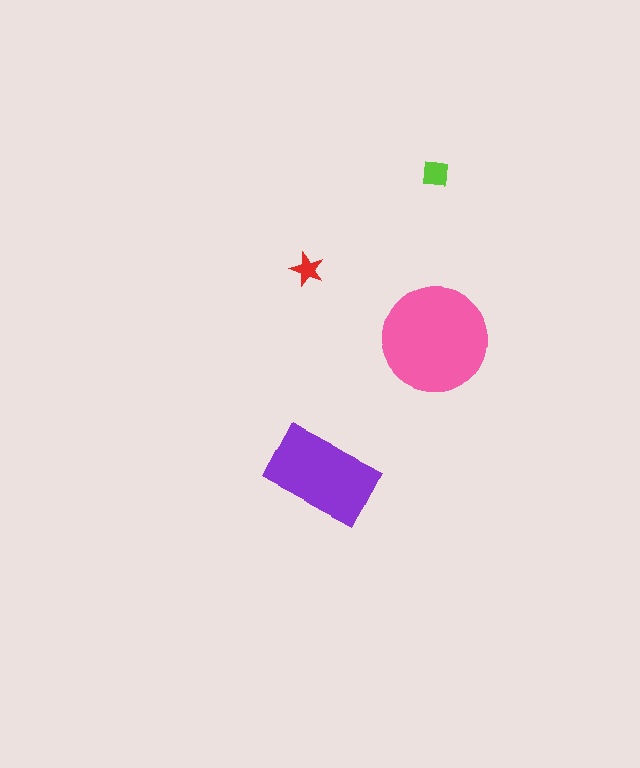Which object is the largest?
The pink circle.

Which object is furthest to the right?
The pink circle is rightmost.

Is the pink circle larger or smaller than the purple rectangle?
Larger.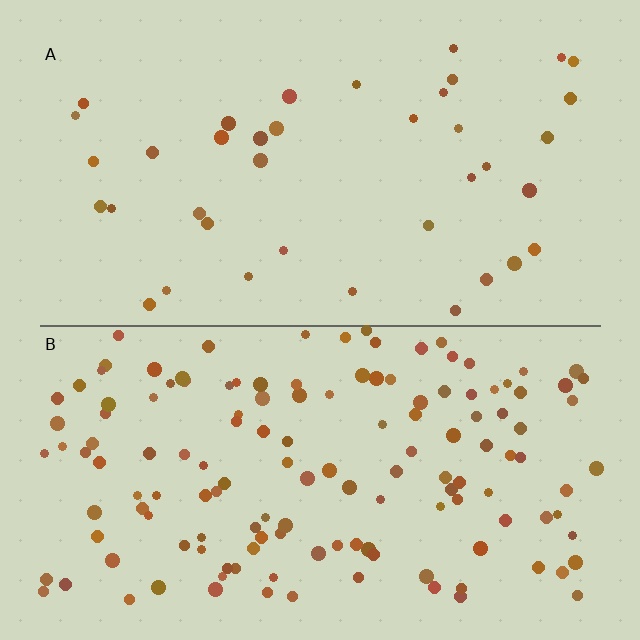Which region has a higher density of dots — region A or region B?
B (the bottom).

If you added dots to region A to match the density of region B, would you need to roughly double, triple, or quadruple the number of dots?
Approximately quadruple.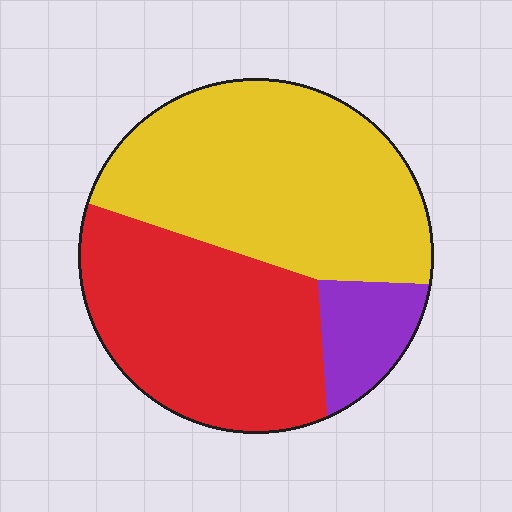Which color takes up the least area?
Purple, at roughly 10%.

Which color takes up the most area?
Yellow, at roughly 50%.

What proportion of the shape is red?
Red takes up about two fifths (2/5) of the shape.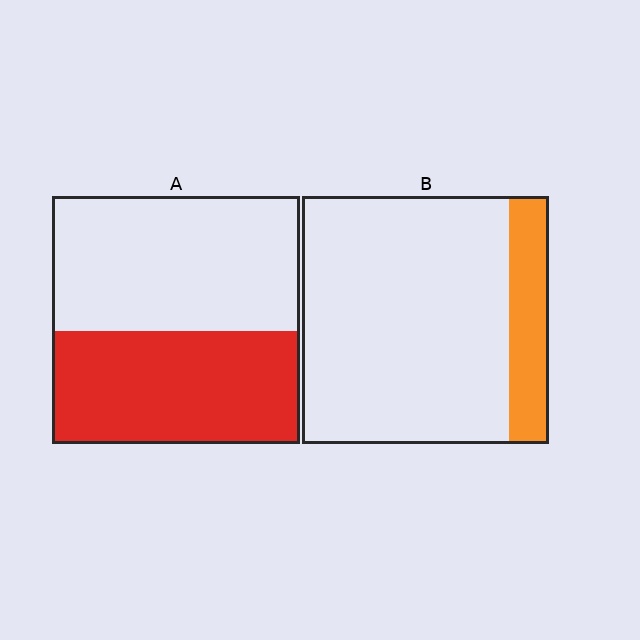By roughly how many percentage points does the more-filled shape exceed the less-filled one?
By roughly 30 percentage points (A over B).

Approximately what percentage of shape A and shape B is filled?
A is approximately 45% and B is approximately 15%.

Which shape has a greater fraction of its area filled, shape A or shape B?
Shape A.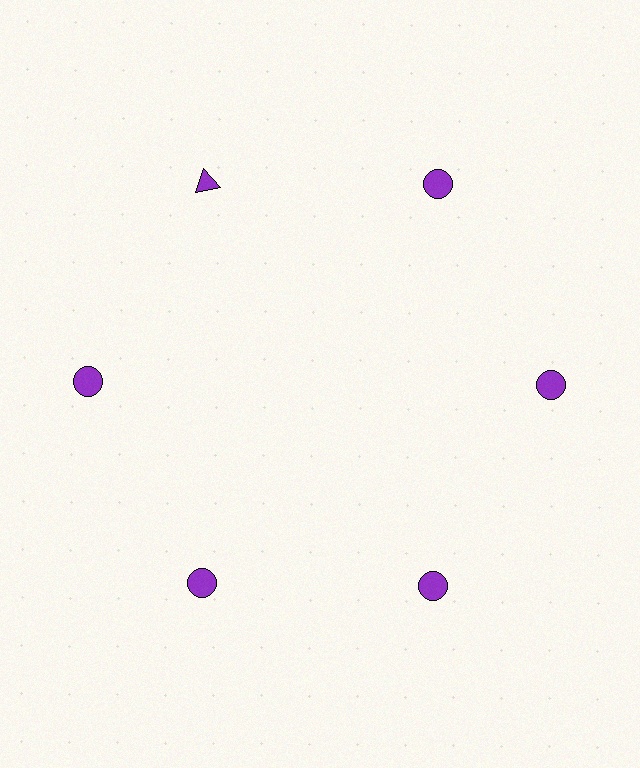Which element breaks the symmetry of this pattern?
The purple triangle at roughly the 11 o'clock position breaks the symmetry. All other shapes are purple circles.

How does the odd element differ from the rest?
It has a different shape: triangle instead of circle.